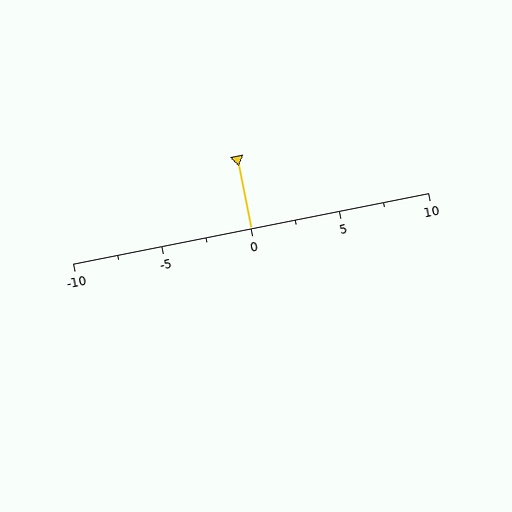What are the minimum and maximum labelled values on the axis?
The axis runs from -10 to 10.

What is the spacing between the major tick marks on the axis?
The major ticks are spaced 5 apart.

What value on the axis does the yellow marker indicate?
The marker indicates approximately 0.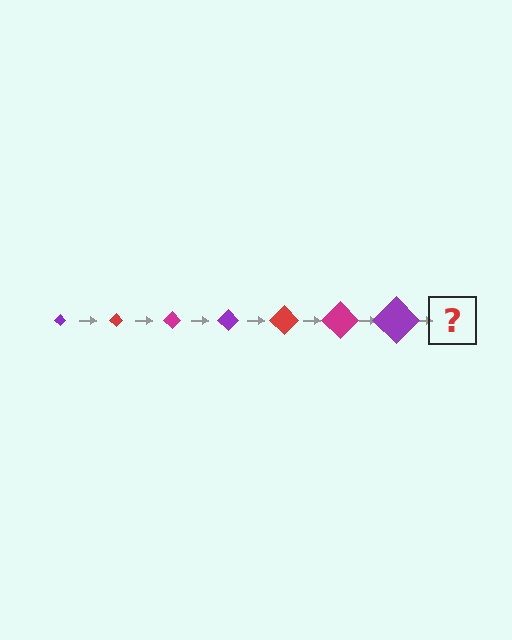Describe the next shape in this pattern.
It should be a red diamond, larger than the previous one.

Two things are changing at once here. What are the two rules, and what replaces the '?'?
The two rules are that the diamond grows larger each step and the color cycles through purple, red, and magenta. The '?' should be a red diamond, larger than the previous one.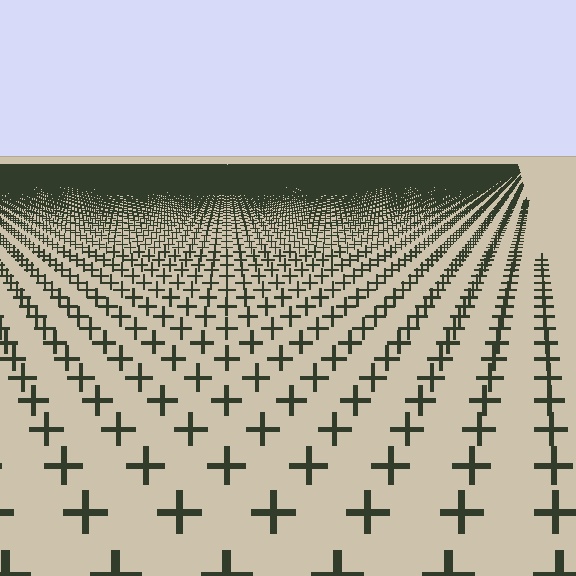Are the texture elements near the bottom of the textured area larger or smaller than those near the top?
Larger. Near the bottom, elements are closer to the viewer and appear at a bigger on-screen size.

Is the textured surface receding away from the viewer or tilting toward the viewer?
The surface is receding away from the viewer. Texture elements get smaller and denser toward the top.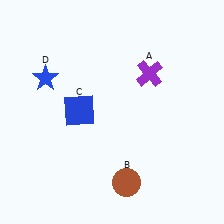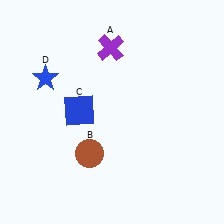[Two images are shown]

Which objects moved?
The objects that moved are: the purple cross (A), the brown circle (B).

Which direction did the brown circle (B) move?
The brown circle (B) moved left.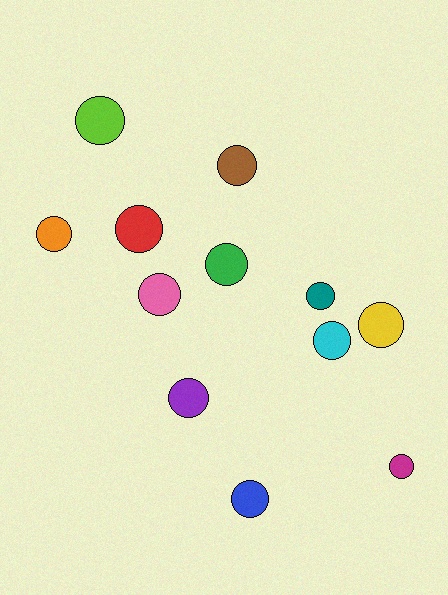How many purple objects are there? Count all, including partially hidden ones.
There is 1 purple object.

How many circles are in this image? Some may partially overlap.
There are 12 circles.